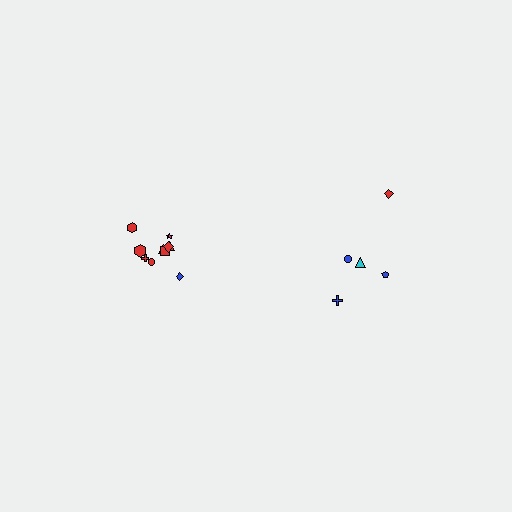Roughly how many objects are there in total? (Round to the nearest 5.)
Roughly 15 objects in total.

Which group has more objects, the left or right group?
The left group.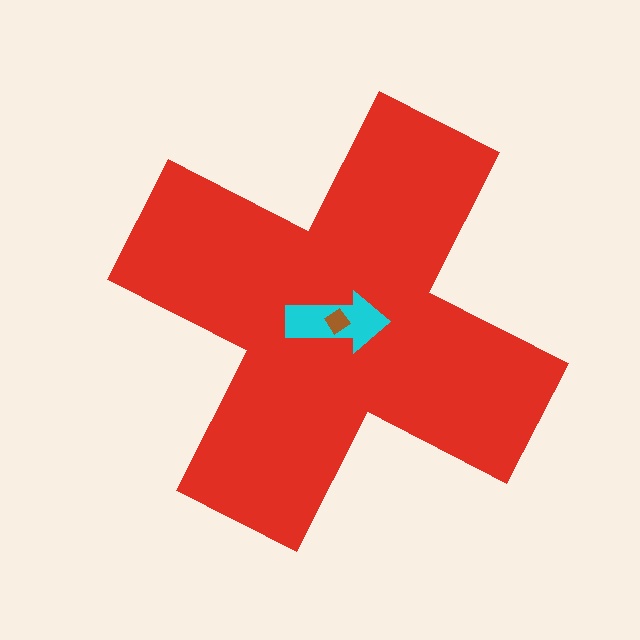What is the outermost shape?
The red cross.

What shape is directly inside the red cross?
The cyan arrow.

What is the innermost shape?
The brown diamond.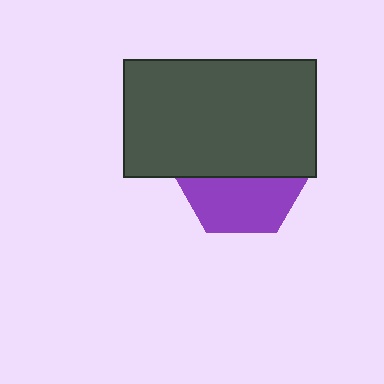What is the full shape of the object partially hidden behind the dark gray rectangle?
The partially hidden object is a purple hexagon.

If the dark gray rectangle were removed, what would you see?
You would see the complete purple hexagon.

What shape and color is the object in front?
The object in front is a dark gray rectangle.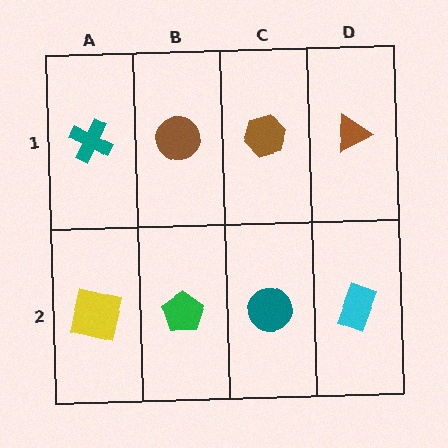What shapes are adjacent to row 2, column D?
A brown triangle (row 1, column D), a teal circle (row 2, column C).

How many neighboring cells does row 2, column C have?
3.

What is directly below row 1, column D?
A cyan rectangle.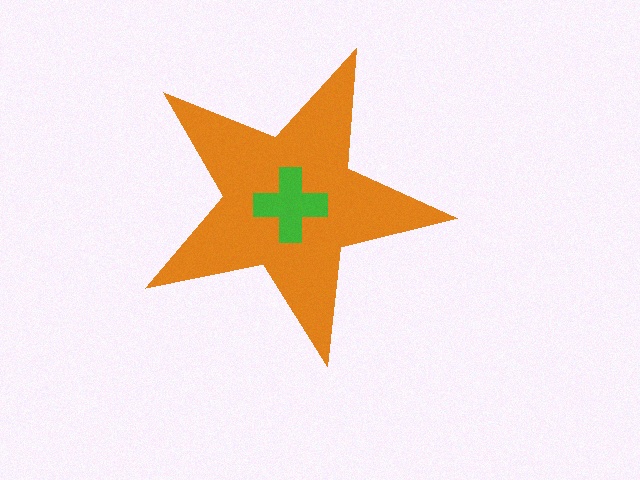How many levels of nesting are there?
2.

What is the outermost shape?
The orange star.